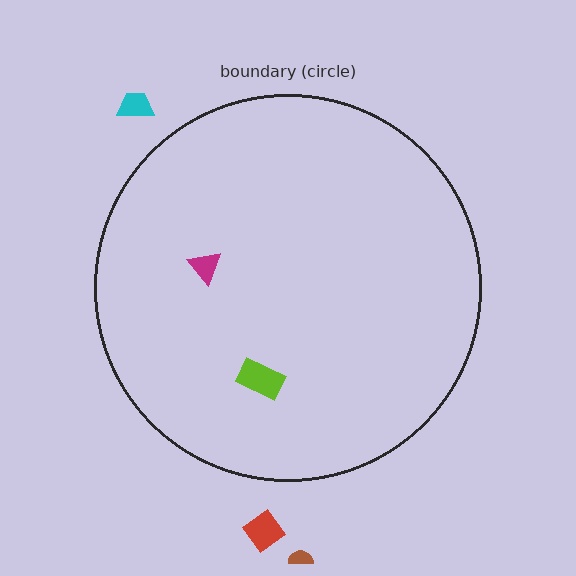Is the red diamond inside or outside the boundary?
Outside.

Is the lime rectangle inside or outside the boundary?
Inside.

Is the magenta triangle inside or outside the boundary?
Inside.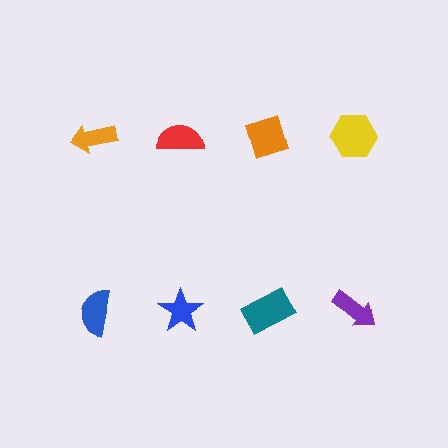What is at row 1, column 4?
A yellow hexagon.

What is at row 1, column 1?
An orange arrow.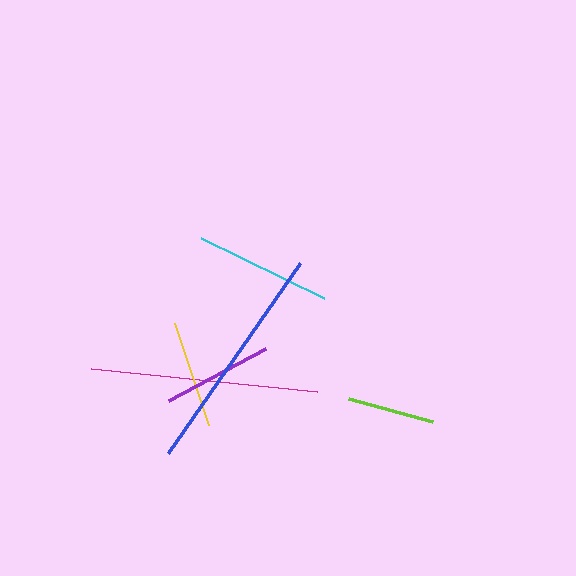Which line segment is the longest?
The blue line is the longest at approximately 232 pixels.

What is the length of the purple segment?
The purple segment is approximately 110 pixels long.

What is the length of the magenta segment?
The magenta segment is approximately 228 pixels long.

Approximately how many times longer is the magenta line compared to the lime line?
The magenta line is approximately 2.6 times the length of the lime line.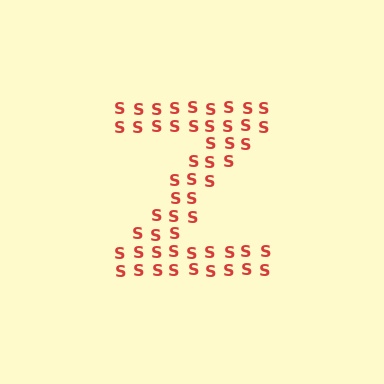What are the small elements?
The small elements are letter S's.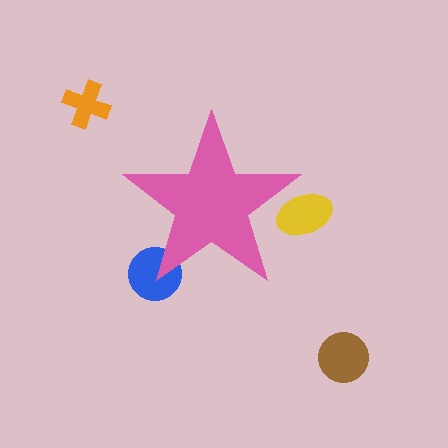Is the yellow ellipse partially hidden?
Yes, the yellow ellipse is partially hidden behind the pink star.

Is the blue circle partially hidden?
Yes, the blue circle is partially hidden behind the pink star.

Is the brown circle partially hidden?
No, the brown circle is fully visible.